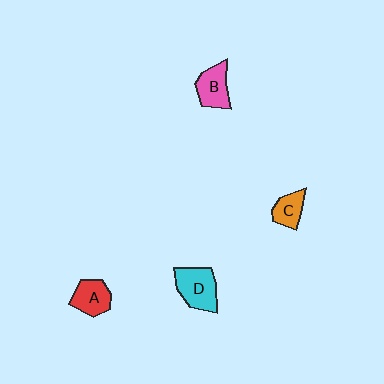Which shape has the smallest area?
Shape C (orange).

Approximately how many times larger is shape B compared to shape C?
Approximately 1.3 times.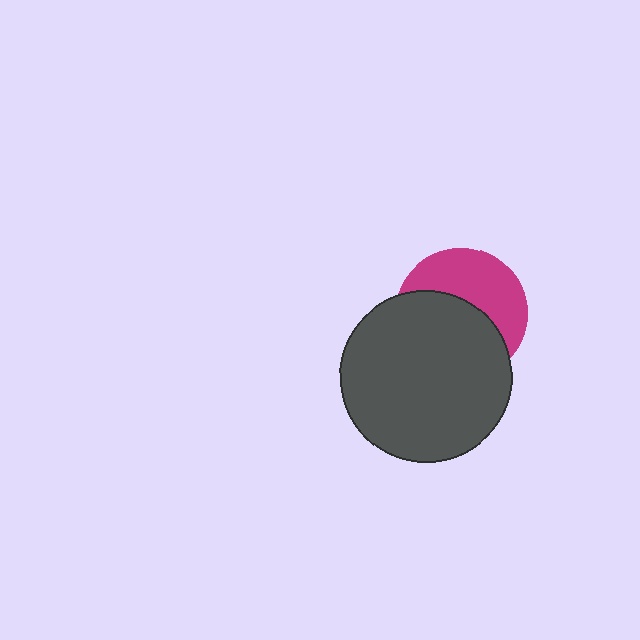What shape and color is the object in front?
The object in front is a dark gray circle.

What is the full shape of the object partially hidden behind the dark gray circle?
The partially hidden object is a magenta circle.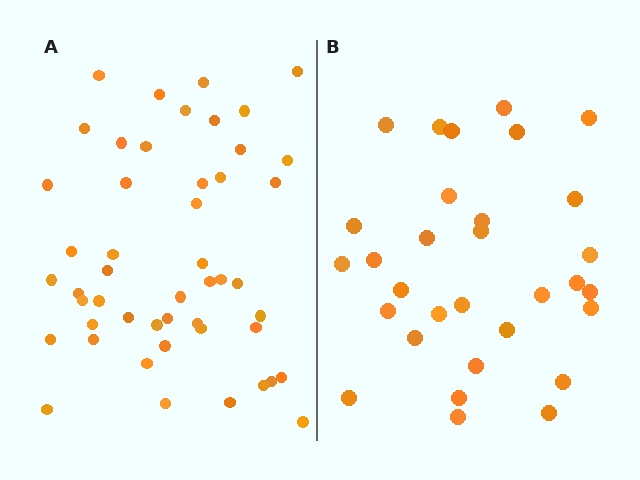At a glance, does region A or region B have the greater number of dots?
Region A (the left region) has more dots.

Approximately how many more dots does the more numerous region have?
Region A has approximately 20 more dots than region B.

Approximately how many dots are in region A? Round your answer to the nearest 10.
About 50 dots. (The exact count is 49, which rounds to 50.)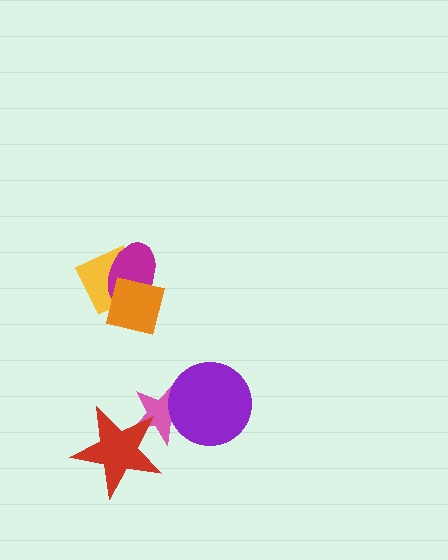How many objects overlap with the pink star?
2 objects overlap with the pink star.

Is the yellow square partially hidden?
Yes, it is partially covered by another shape.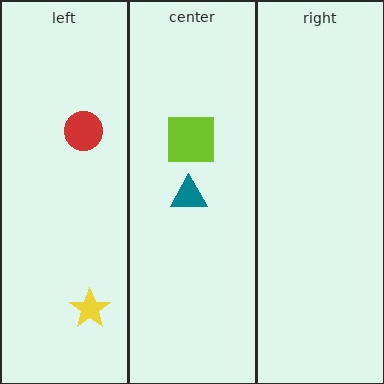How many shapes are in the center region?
2.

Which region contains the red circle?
The left region.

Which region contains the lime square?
The center region.